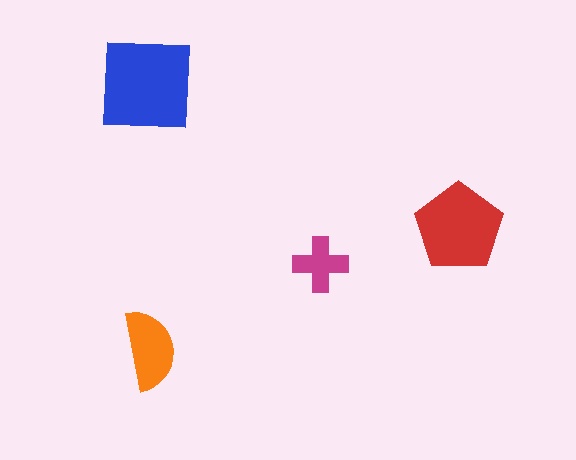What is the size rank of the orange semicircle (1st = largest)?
3rd.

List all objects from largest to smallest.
The blue square, the red pentagon, the orange semicircle, the magenta cross.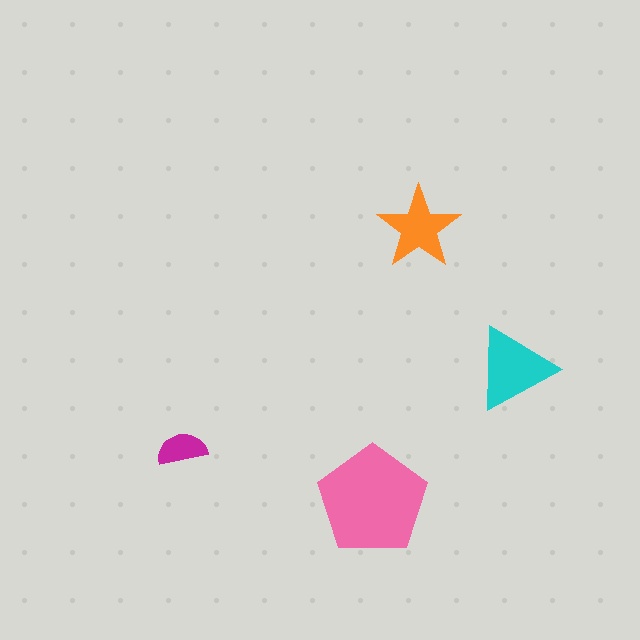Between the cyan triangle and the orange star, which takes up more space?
The cyan triangle.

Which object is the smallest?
The magenta semicircle.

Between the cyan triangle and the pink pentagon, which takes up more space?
The pink pentagon.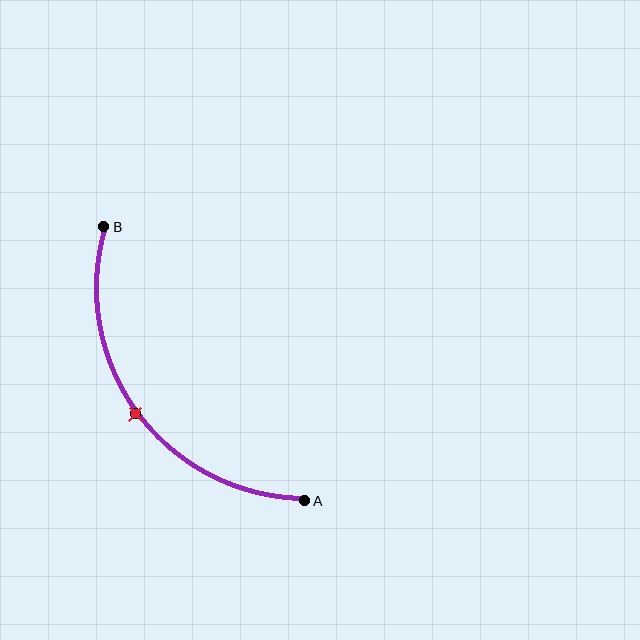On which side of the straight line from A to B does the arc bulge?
The arc bulges below and to the left of the straight line connecting A and B.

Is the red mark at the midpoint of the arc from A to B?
Yes. The red mark lies on the arc at equal arc-length from both A and B — it is the arc midpoint.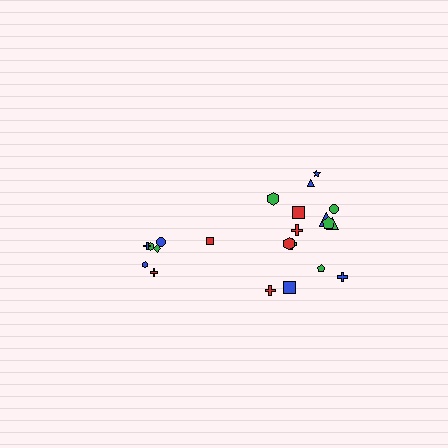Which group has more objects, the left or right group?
The right group.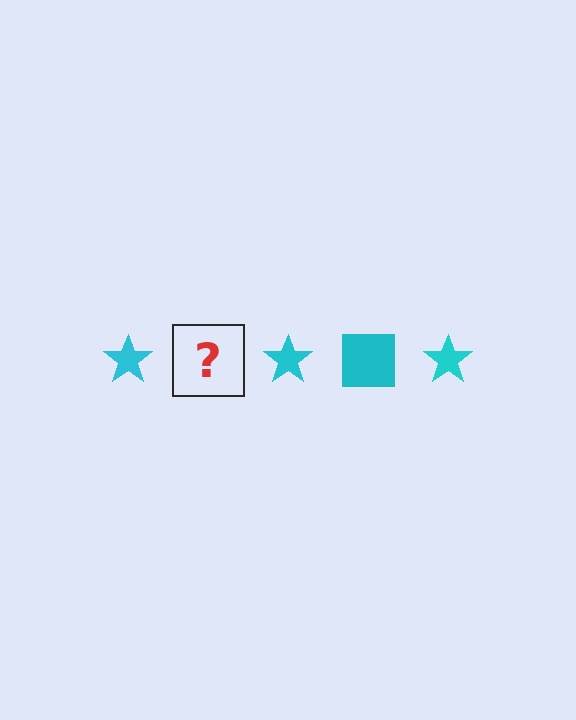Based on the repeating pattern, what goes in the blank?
The blank should be a cyan square.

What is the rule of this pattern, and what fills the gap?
The rule is that the pattern cycles through star, square shapes in cyan. The gap should be filled with a cyan square.